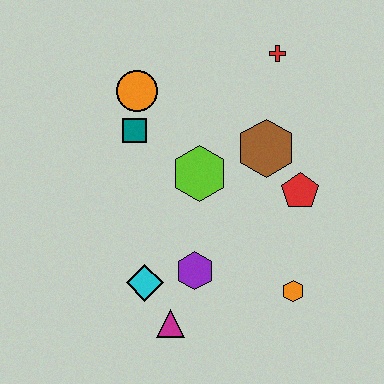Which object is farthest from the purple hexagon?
The red cross is farthest from the purple hexagon.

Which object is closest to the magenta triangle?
The cyan diamond is closest to the magenta triangle.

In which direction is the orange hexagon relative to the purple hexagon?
The orange hexagon is to the right of the purple hexagon.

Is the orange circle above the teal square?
Yes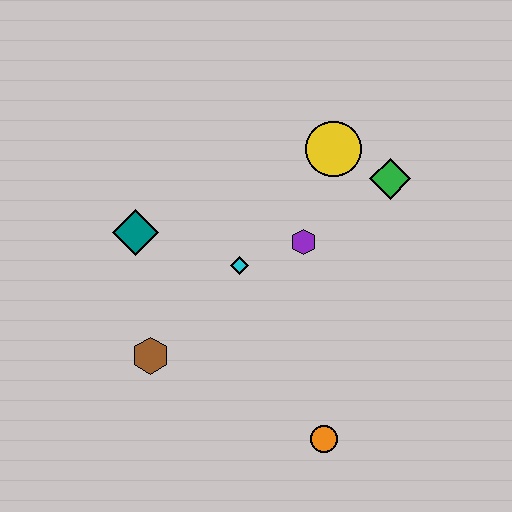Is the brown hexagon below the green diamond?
Yes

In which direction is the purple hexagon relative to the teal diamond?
The purple hexagon is to the right of the teal diamond.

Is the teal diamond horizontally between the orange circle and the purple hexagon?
No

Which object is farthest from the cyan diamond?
The orange circle is farthest from the cyan diamond.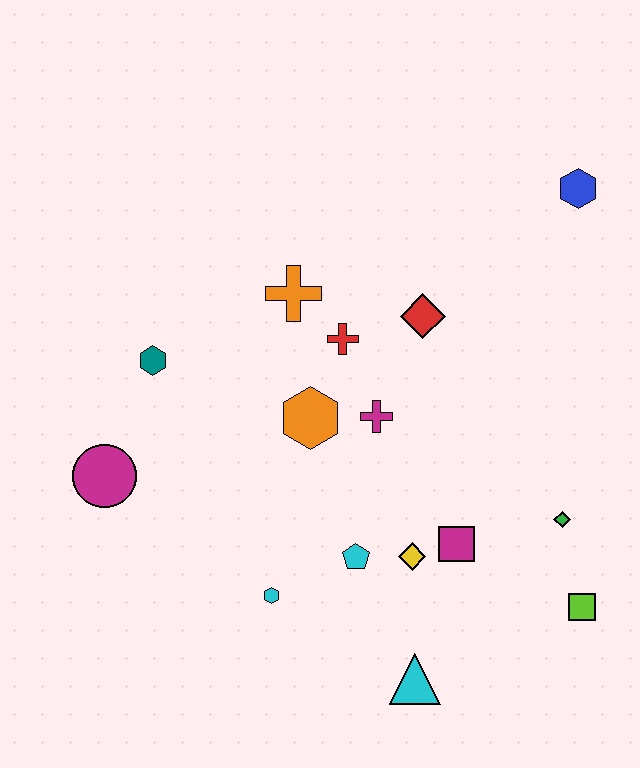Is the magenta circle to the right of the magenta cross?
No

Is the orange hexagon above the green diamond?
Yes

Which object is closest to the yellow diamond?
The magenta square is closest to the yellow diamond.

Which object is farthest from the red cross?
The lime square is farthest from the red cross.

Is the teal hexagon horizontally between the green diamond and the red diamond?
No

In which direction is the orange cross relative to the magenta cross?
The orange cross is above the magenta cross.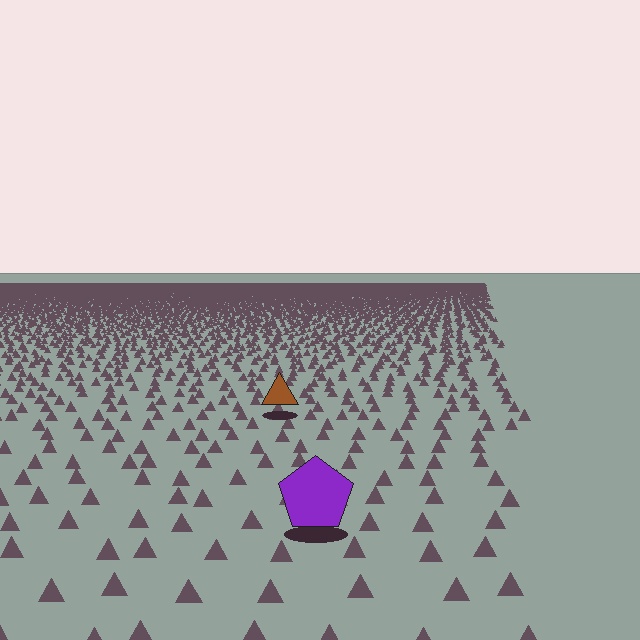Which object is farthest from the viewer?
The brown triangle is farthest from the viewer. It appears smaller and the ground texture around it is denser.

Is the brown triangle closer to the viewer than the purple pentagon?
No. The purple pentagon is closer — you can tell from the texture gradient: the ground texture is coarser near it.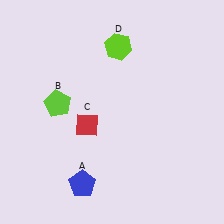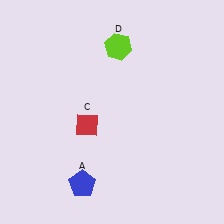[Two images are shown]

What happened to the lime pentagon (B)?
The lime pentagon (B) was removed in Image 2. It was in the top-left area of Image 1.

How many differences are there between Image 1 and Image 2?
There is 1 difference between the two images.